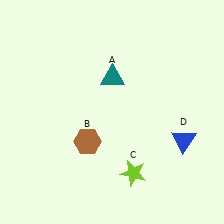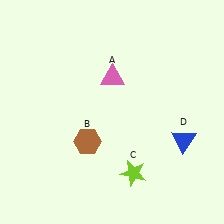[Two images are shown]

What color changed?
The triangle (A) changed from teal in Image 1 to pink in Image 2.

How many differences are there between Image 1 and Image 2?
There is 1 difference between the two images.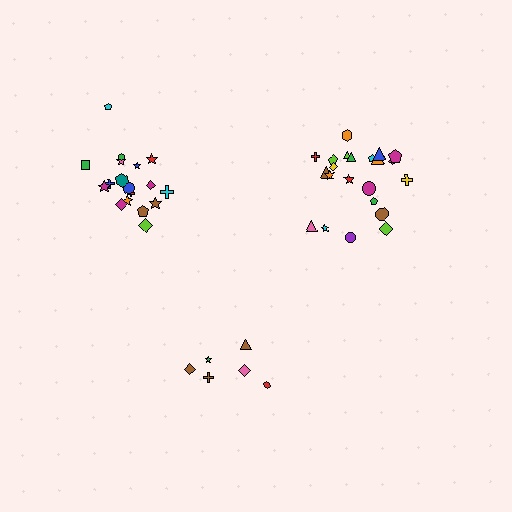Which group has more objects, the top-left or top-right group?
The top-right group.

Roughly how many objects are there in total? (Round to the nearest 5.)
Roughly 45 objects in total.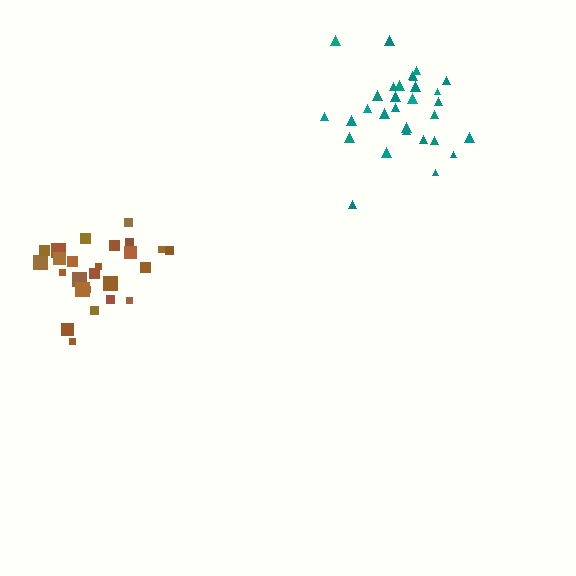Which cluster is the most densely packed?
Brown.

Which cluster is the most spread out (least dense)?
Teal.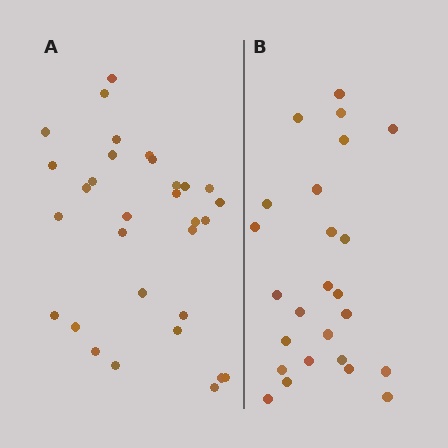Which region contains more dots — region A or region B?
Region A (the left region) has more dots.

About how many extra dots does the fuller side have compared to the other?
Region A has about 6 more dots than region B.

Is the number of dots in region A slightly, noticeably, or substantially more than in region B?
Region A has only slightly more — the two regions are fairly close. The ratio is roughly 1.2 to 1.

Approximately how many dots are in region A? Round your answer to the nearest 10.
About 30 dots. (The exact count is 31, which rounds to 30.)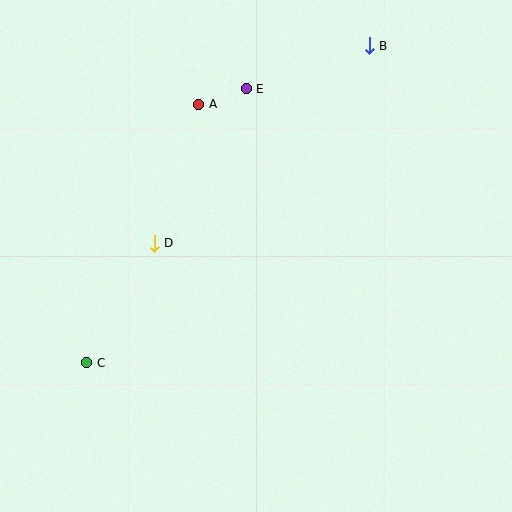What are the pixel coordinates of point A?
Point A is at (199, 104).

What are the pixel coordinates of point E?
Point E is at (246, 89).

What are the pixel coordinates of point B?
Point B is at (369, 46).